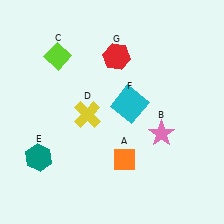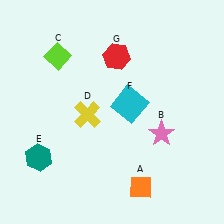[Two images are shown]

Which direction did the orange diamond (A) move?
The orange diamond (A) moved down.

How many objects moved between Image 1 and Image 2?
1 object moved between the two images.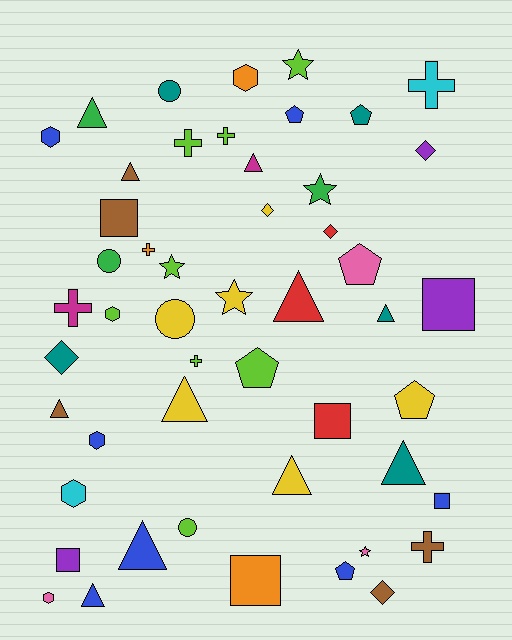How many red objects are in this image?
There are 3 red objects.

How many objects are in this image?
There are 50 objects.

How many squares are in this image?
There are 6 squares.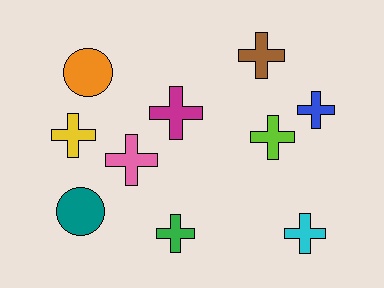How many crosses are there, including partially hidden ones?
There are 8 crosses.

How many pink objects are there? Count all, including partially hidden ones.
There is 1 pink object.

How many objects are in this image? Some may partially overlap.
There are 10 objects.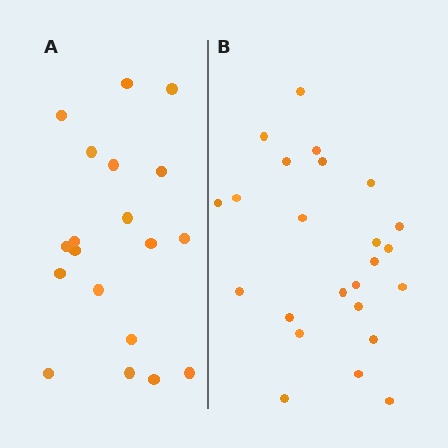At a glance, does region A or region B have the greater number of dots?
Region B (the right region) has more dots.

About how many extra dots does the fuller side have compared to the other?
Region B has about 5 more dots than region A.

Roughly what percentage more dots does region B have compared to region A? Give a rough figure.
About 25% more.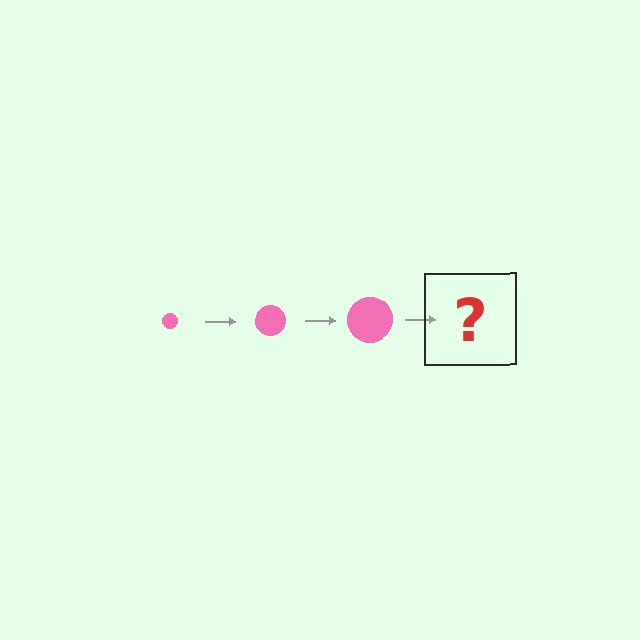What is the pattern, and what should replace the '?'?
The pattern is that the circle gets progressively larger each step. The '?' should be a pink circle, larger than the previous one.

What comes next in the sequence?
The next element should be a pink circle, larger than the previous one.